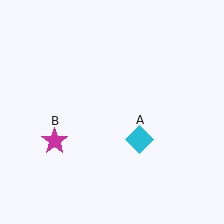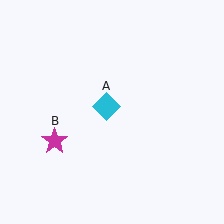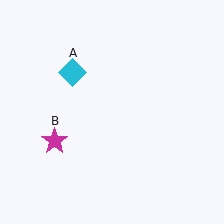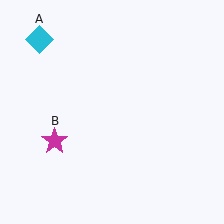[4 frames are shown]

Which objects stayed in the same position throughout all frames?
Magenta star (object B) remained stationary.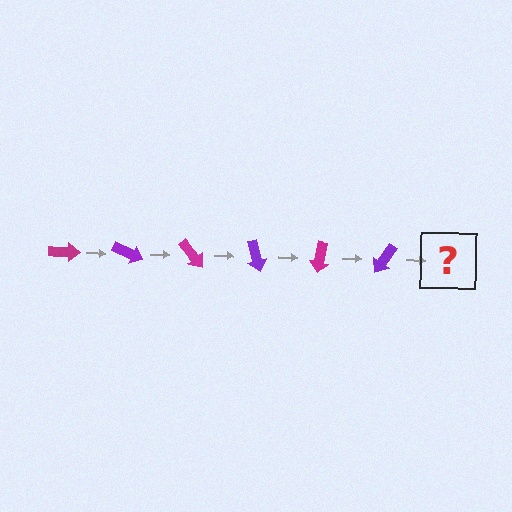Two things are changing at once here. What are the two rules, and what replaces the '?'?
The two rules are that it rotates 25 degrees each step and the color cycles through magenta and purple. The '?' should be a magenta arrow, rotated 150 degrees from the start.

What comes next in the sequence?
The next element should be a magenta arrow, rotated 150 degrees from the start.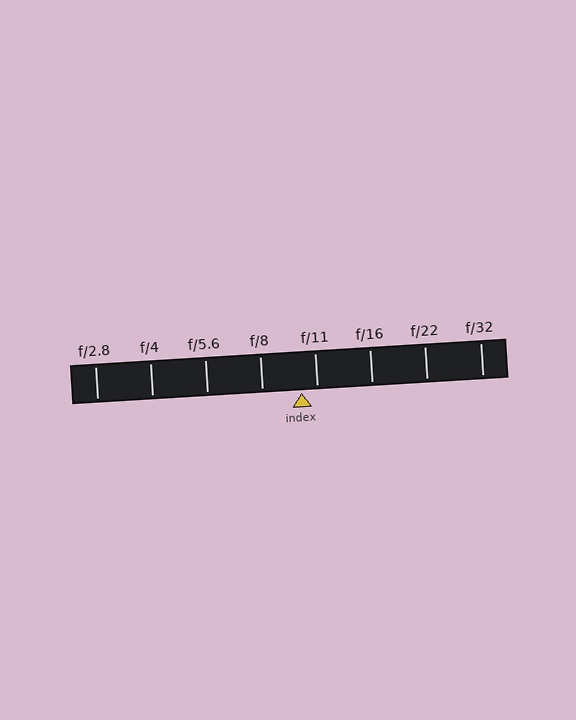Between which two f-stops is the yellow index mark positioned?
The index mark is between f/8 and f/11.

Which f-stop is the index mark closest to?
The index mark is closest to f/11.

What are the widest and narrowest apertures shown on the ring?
The widest aperture shown is f/2.8 and the narrowest is f/32.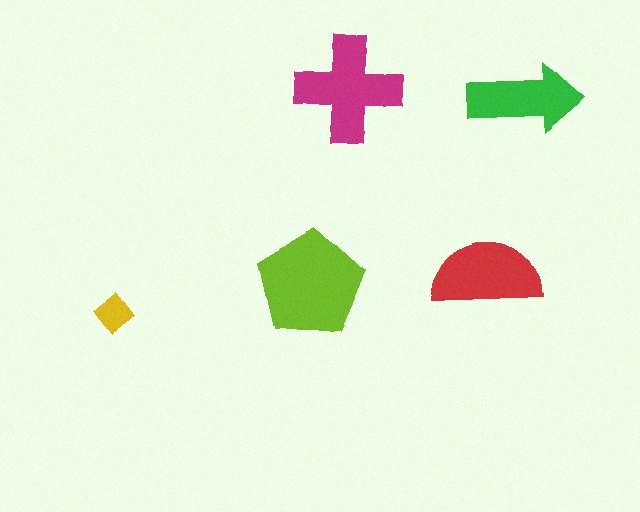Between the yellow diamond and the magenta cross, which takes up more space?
The magenta cross.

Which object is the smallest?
The yellow diamond.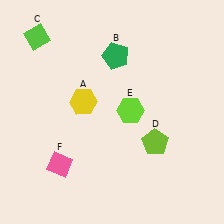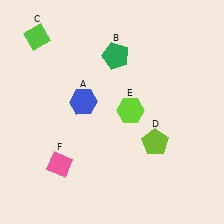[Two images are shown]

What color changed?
The hexagon (A) changed from yellow in Image 1 to blue in Image 2.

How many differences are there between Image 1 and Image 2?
There is 1 difference between the two images.